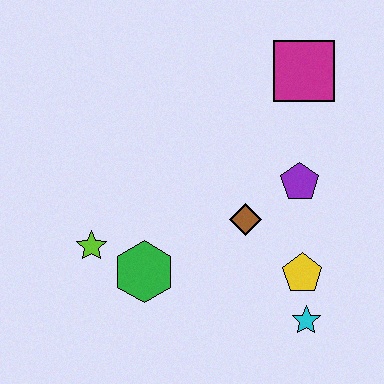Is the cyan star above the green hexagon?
No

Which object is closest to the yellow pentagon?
The cyan star is closest to the yellow pentagon.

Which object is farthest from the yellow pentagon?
The lime star is farthest from the yellow pentagon.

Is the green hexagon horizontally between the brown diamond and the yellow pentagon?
No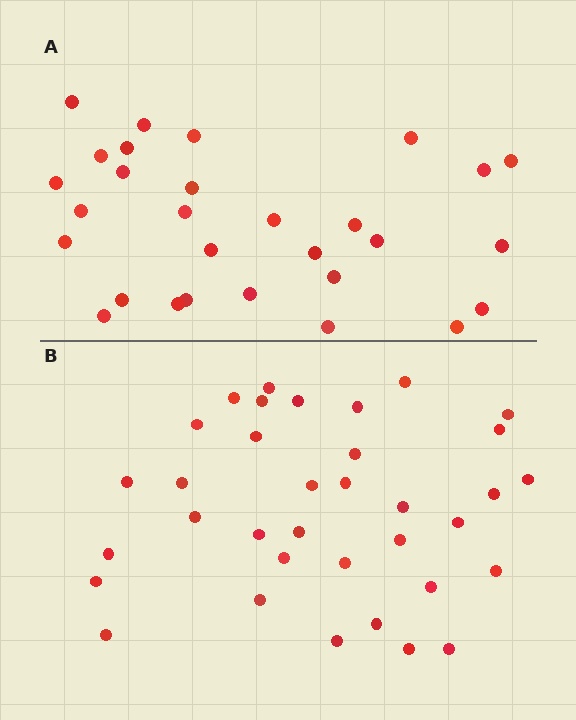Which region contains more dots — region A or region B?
Region B (the bottom region) has more dots.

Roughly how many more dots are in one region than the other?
Region B has about 6 more dots than region A.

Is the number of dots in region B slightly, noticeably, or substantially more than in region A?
Region B has only slightly more — the two regions are fairly close. The ratio is roughly 1.2 to 1.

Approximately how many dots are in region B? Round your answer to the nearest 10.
About 40 dots. (The exact count is 35, which rounds to 40.)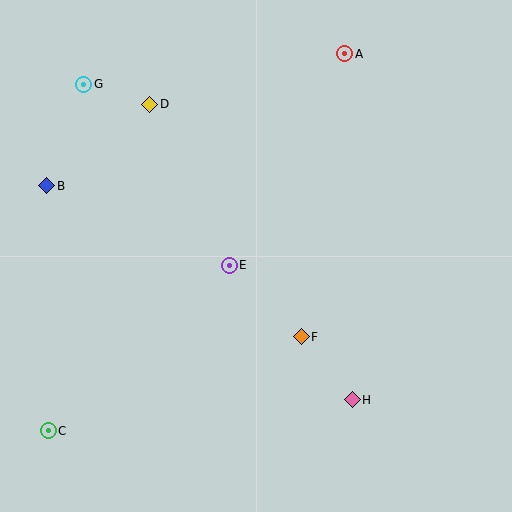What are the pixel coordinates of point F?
Point F is at (301, 337).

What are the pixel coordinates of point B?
Point B is at (47, 186).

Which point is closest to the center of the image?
Point E at (229, 265) is closest to the center.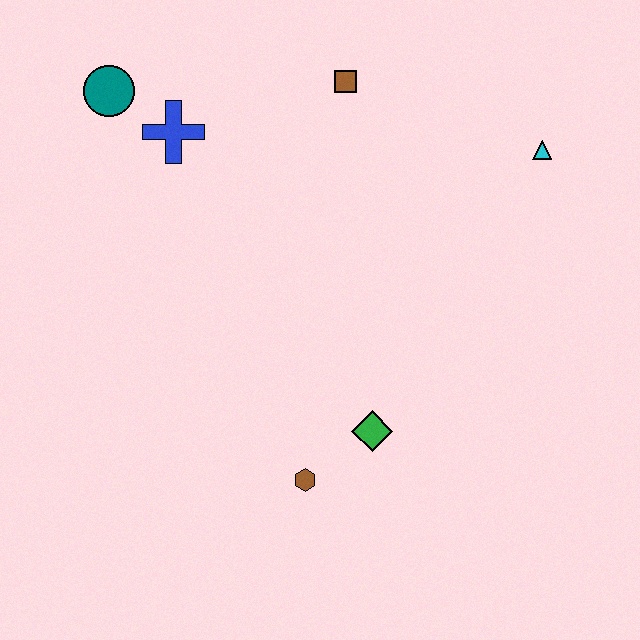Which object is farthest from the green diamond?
The teal circle is farthest from the green diamond.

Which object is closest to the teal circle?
The blue cross is closest to the teal circle.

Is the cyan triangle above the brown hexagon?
Yes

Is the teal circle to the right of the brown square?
No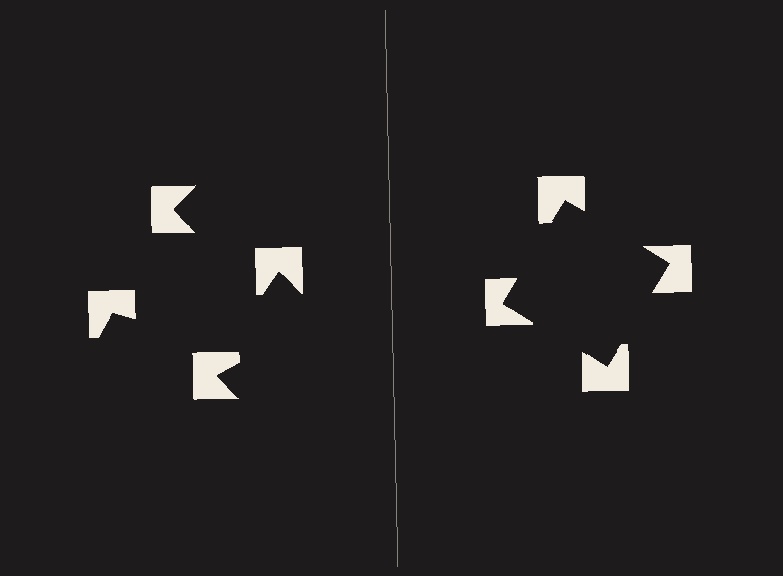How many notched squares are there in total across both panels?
8 — 4 on each side.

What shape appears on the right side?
An illusory square.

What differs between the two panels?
The notched squares are positioned identically on both sides; only the wedge orientations differ. On the right they align to a square; on the left they are misaligned.